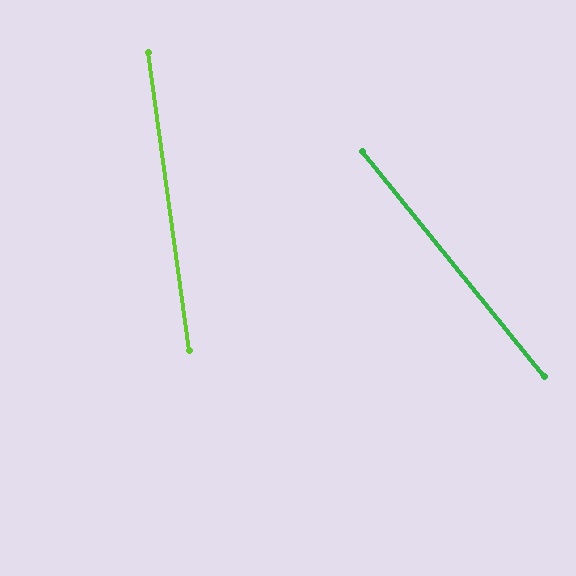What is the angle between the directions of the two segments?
Approximately 31 degrees.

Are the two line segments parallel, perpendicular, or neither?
Neither parallel nor perpendicular — they differ by about 31°.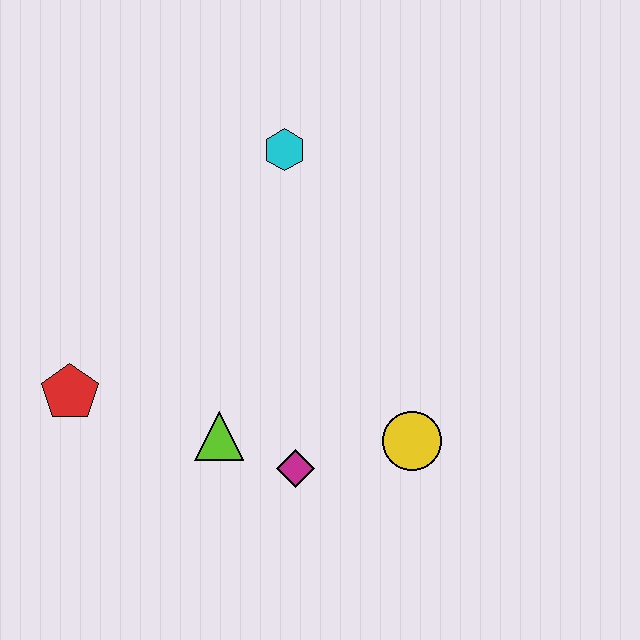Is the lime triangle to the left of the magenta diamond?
Yes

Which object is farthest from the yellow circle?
The red pentagon is farthest from the yellow circle.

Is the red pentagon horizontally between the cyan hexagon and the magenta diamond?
No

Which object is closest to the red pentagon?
The lime triangle is closest to the red pentagon.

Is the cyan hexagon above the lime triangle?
Yes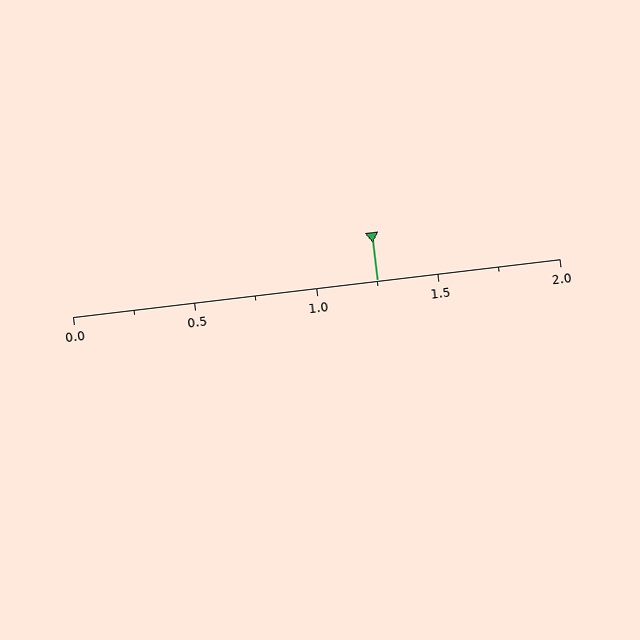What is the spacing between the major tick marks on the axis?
The major ticks are spaced 0.5 apart.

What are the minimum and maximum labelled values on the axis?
The axis runs from 0.0 to 2.0.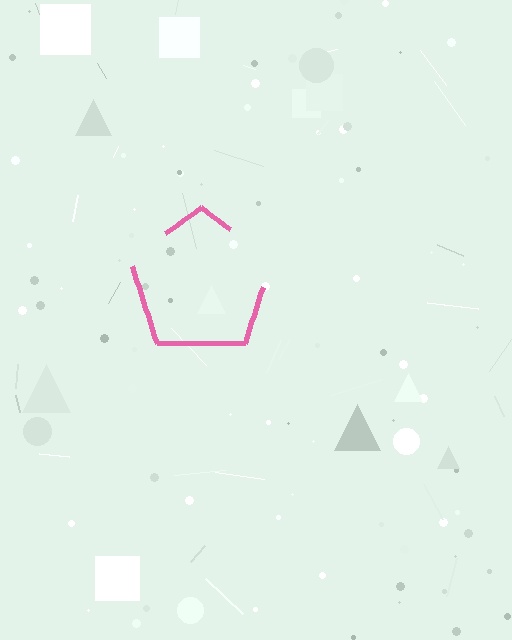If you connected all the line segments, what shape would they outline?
They would outline a pentagon.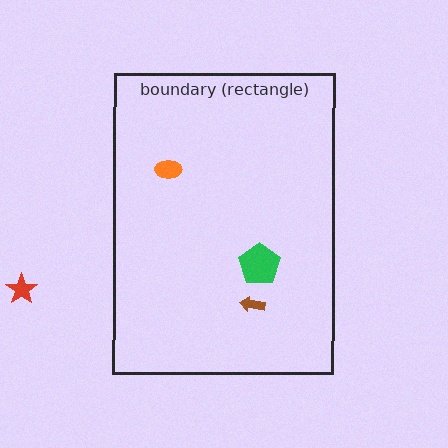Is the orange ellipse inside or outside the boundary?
Inside.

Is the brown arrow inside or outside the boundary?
Inside.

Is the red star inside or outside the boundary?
Outside.